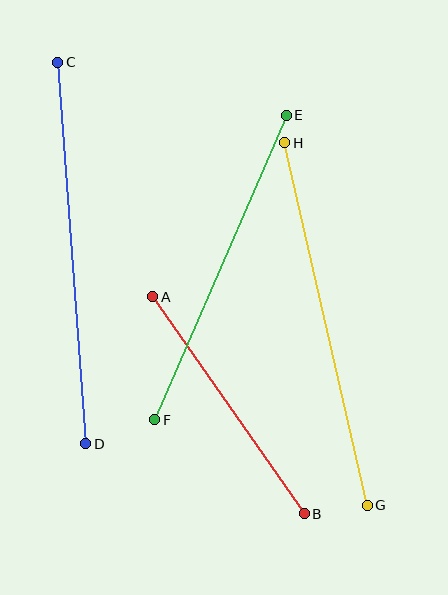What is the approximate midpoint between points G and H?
The midpoint is at approximately (326, 324) pixels.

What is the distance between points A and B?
The distance is approximately 265 pixels.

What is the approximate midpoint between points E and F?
The midpoint is at approximately (221, 268) pixels.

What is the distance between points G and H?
The distance is approximately 372 pixels.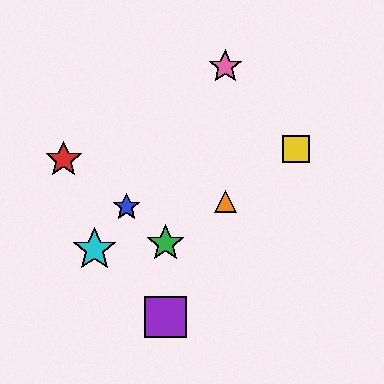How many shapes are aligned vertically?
2 shapes (the green star, the purple square) are aligned vertically.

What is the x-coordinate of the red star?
The red star is at x≈64.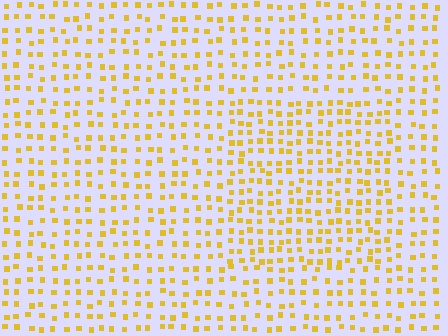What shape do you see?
I see a rectangle.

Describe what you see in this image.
The image contains small yellow elements arranged at two different densities. A rectangle-shaped region is visible where the elements are more densely packed than the surrounding area.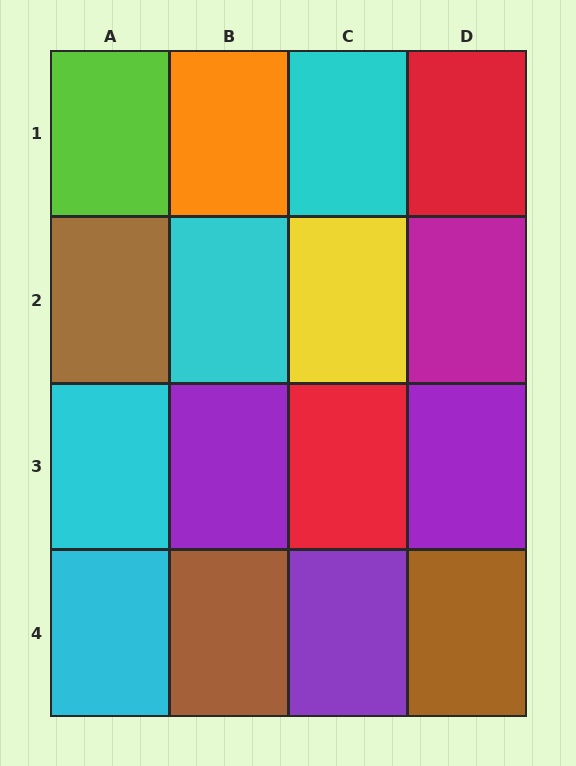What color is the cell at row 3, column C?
Red.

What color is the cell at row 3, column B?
Purple.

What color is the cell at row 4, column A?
Cyan.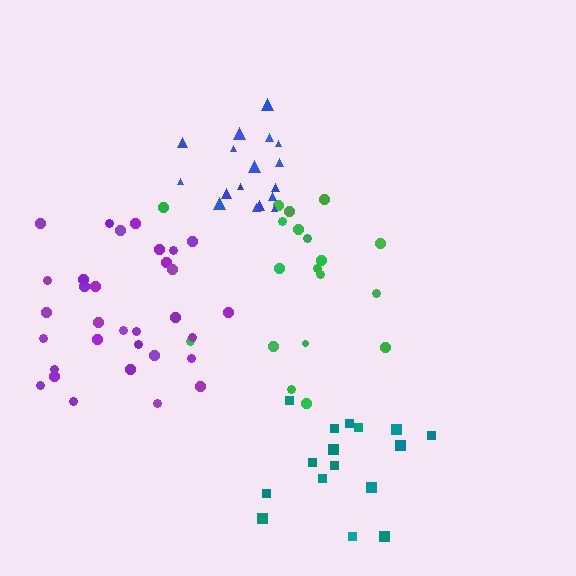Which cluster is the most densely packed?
Blue.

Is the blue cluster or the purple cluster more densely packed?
Blue.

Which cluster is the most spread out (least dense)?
Green.